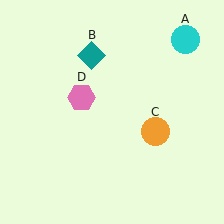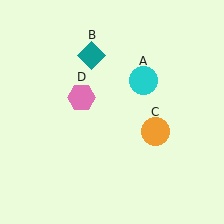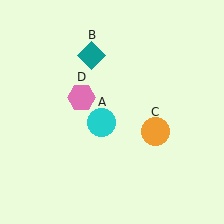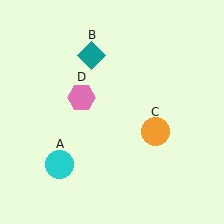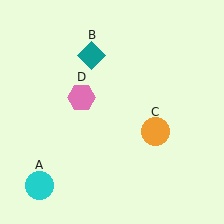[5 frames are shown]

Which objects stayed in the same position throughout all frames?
Teal diamond (object B) and orange circle (object C) and pink hexagon (object D) remained stationary.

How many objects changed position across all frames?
1 object changed position: cyan circle (object A).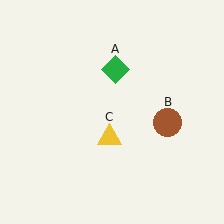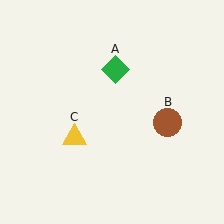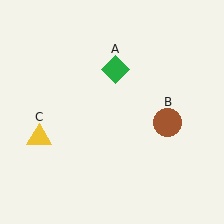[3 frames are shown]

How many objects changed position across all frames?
1 object changed position: yellow triangle (object C).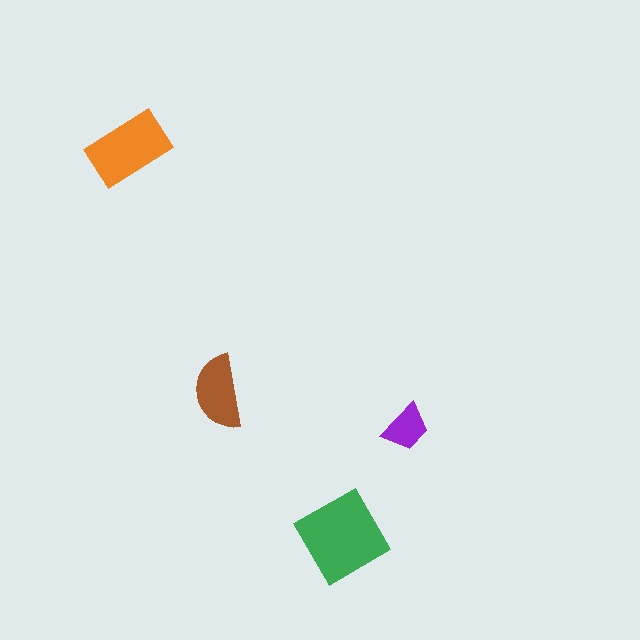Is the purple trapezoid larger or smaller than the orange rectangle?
Smaller.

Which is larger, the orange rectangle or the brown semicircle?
The orange rectangle.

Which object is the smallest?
The purple trapezoid.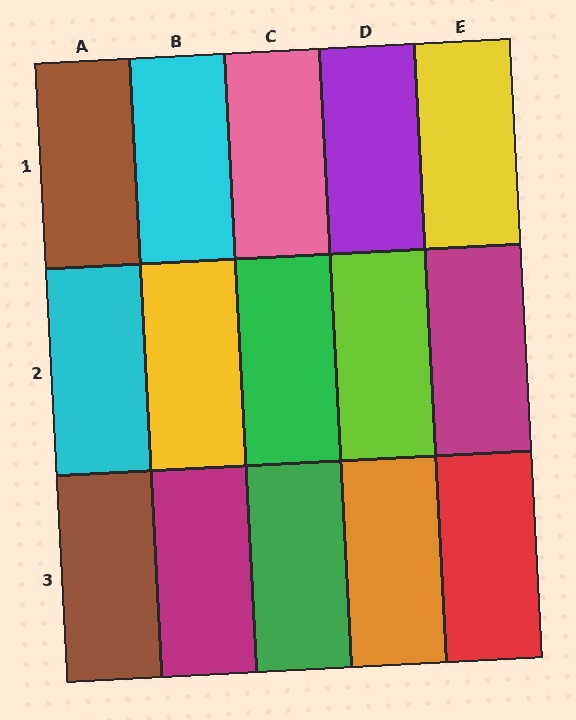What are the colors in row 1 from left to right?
Brown, cyan, pink, purple, yellow.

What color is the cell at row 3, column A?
Brown.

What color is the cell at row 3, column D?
Orange.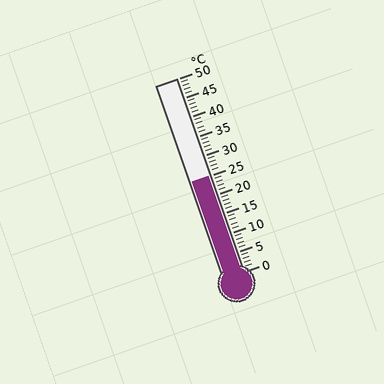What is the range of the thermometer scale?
The thermometer scale ranges from 0°C to 50°C.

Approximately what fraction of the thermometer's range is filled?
The thermometer is filled to approximately 50% of its range.